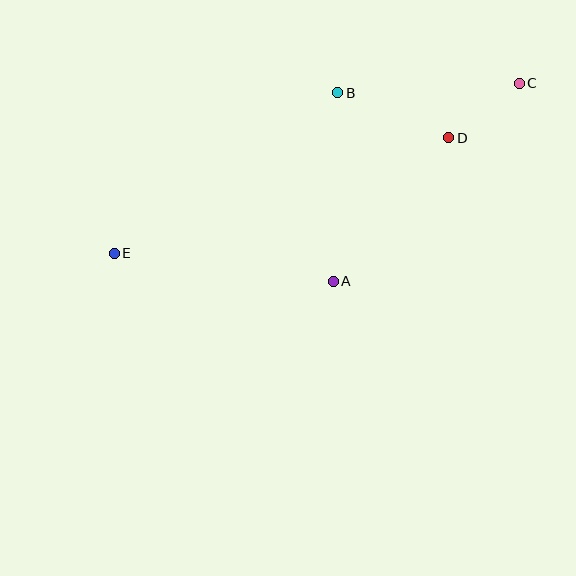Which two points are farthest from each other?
Points C and E are farthest from each other.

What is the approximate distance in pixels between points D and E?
The distance between D and E is approximately 354 pixels.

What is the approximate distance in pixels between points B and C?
The distance between B and C is approximately 182 pixels.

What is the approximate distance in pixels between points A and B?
The distance between A and B is approximately 188 pixels.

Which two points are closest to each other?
Points C and D are closest to each other.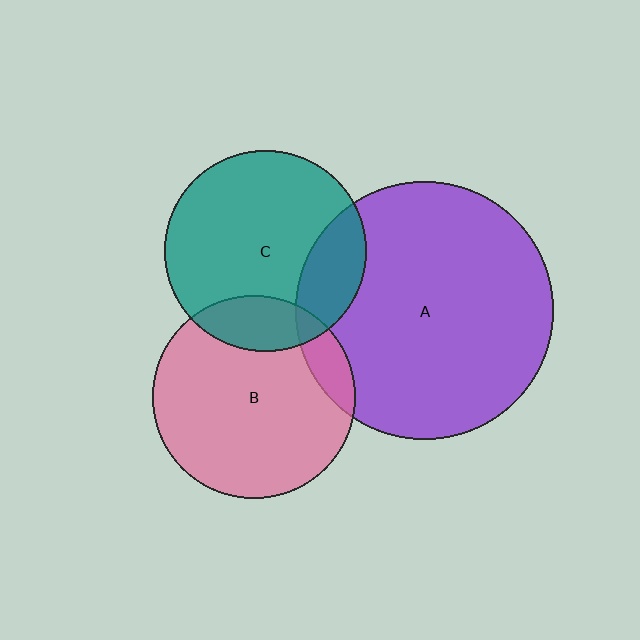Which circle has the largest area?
Circle A (purple).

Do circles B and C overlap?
Yes.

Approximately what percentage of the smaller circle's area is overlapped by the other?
Approximately 15%.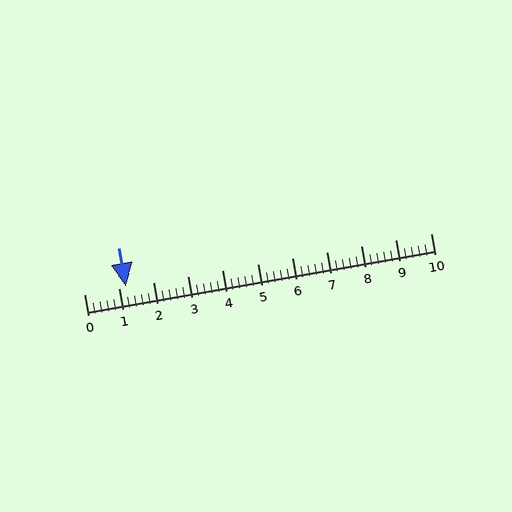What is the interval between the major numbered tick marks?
The major tick marks are spaced 1 units apart.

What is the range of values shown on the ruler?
The ruler shows values from 0 to 10.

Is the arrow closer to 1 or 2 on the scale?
The arrow is closer to 1.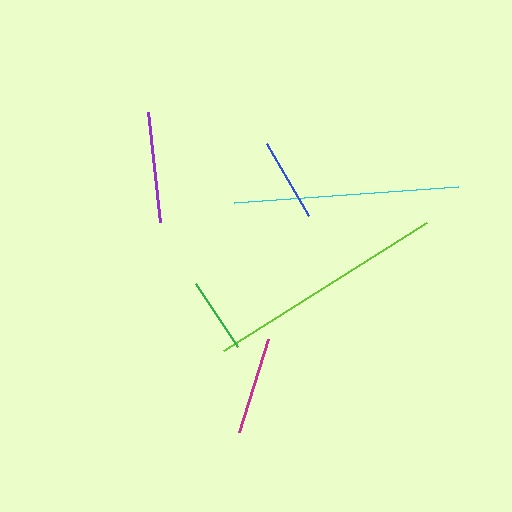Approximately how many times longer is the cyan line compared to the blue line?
The cyan line is approximately 2.7 times the length of the blue line.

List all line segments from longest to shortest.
From longest to shortest: lime, cyan, purple, magenta, blue, green.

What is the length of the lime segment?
The lime segment is approximately 240 pixels long.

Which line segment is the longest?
The lime line is the longest at approximately 240 pixels.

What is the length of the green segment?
The green segment is approximately 76 pixels long.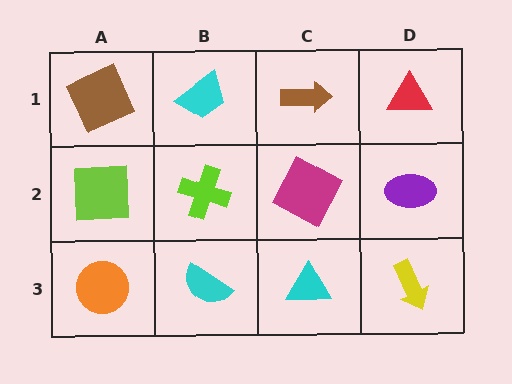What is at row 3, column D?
A yellow arrow.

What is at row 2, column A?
A lime square.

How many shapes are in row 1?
4 shapes.